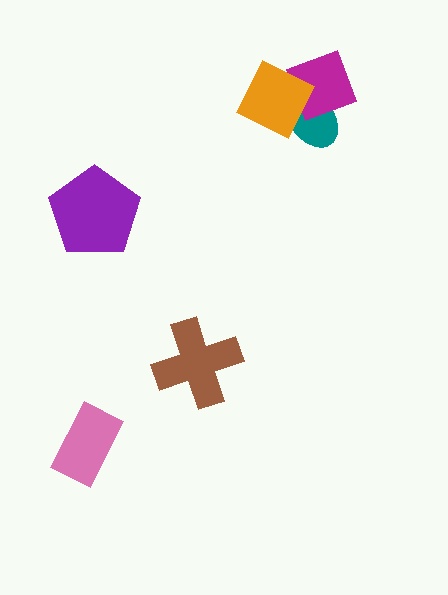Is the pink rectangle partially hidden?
No, no other shape covers it.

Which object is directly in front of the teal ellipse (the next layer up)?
The magenta diamond is directly in front of the teal ellipse.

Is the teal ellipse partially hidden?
Yes, it is partially covered by another shape.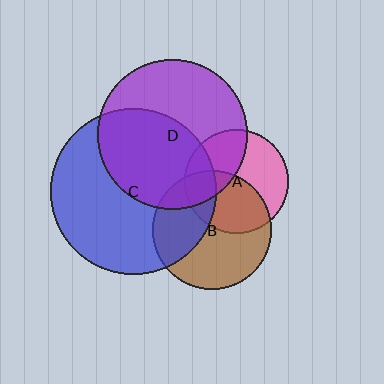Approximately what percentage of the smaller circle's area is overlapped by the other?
Approximately 50%.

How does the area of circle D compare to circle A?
Approximately 2.1 times.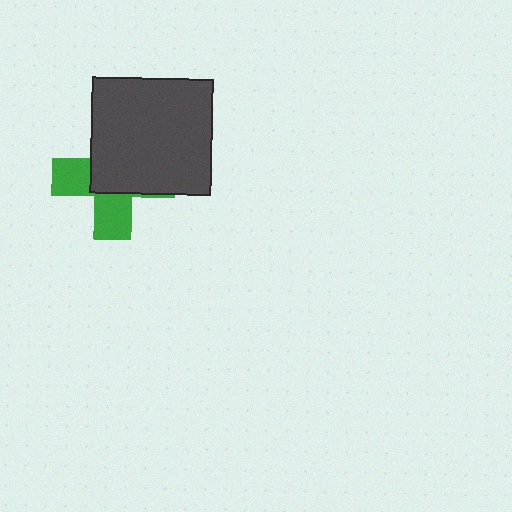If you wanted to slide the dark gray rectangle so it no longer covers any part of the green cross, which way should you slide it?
Slide it toward the upper-right — that is the most direct way to separate the two shapes.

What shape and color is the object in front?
The object in front is a dark gray rectangle.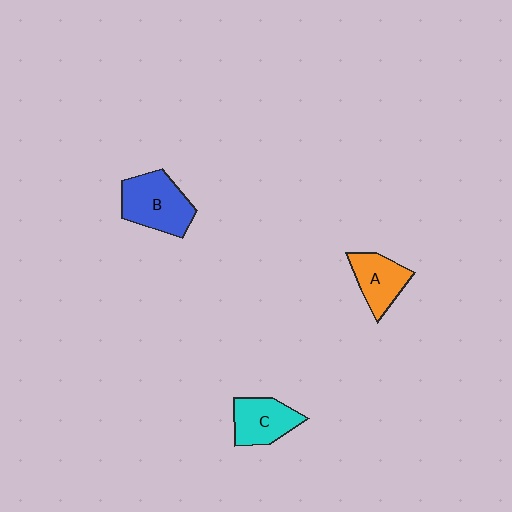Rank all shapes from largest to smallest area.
From largest to smallest: B (blue), C (cyan), A (orange).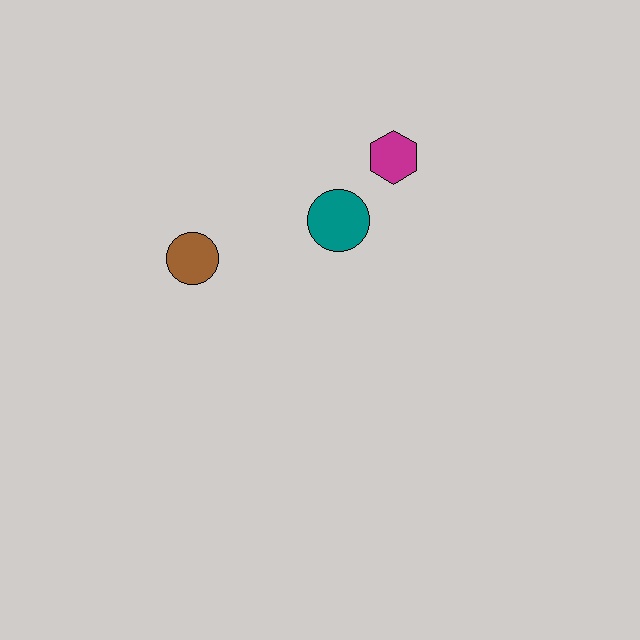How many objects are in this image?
There are 3 objects.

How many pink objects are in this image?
There are no pink objects.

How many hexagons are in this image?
There is 1 hexagon.